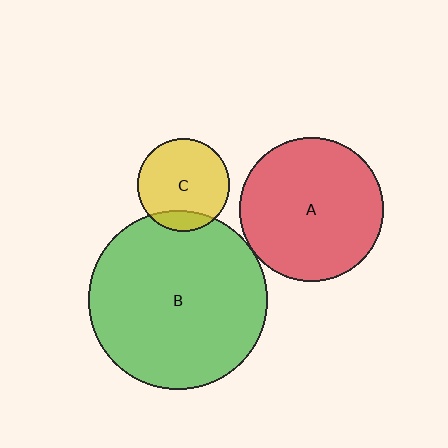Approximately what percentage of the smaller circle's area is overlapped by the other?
Approximately 5%.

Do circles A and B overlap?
Yes.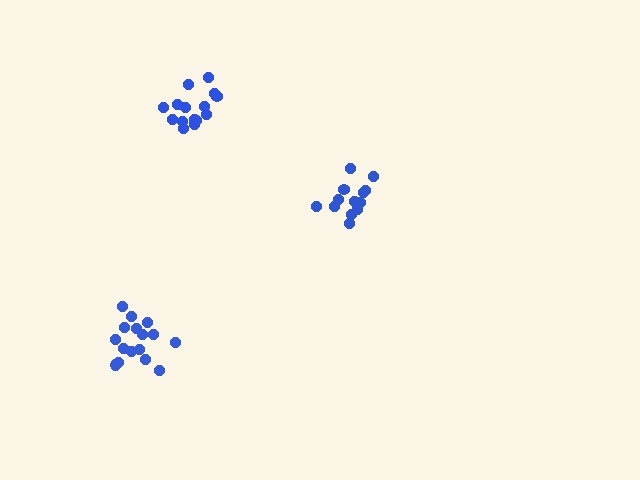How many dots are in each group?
Group 1: 13 dots, Group 2: 16 dots, Group 3: 15 dots (44 total).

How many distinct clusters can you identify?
There are 3 distinct clusters.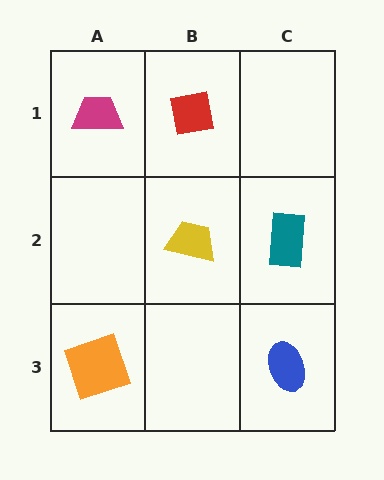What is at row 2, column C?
A teal rectangle.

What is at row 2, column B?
A yellow trapezoid.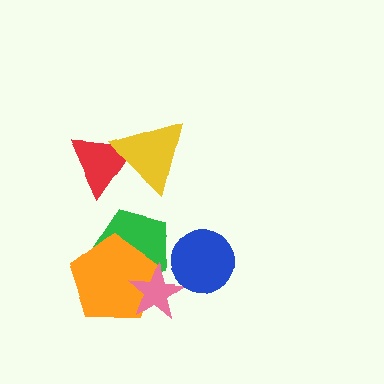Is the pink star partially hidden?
No, no other shape covers it.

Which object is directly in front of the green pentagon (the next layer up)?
The orange pentagon is directly in front of the green pentagon.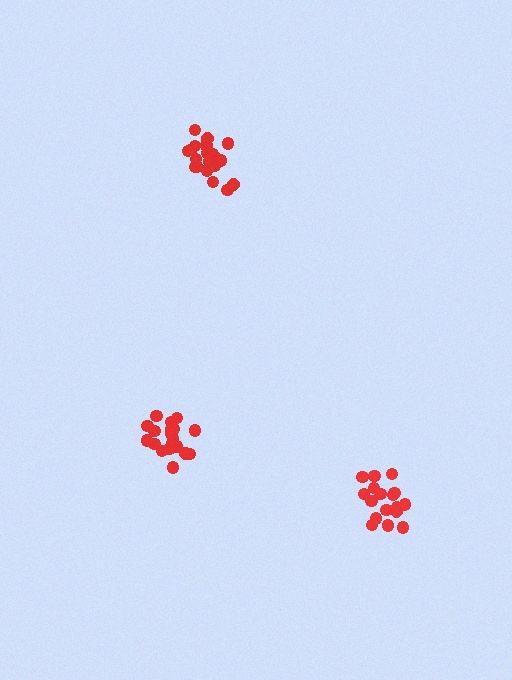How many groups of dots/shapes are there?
There are 3 groups.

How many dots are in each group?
Group 1: 20 dots, Group 2: 21 dots, Group 3: 17 dots (58 total).